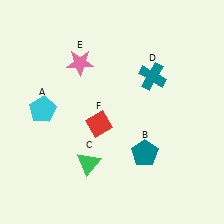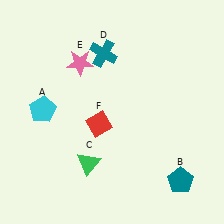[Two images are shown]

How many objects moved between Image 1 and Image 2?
2 objects moved between the two images.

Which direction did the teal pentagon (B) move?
The teal pentagon (B) moved right.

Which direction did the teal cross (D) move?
The teal cross (D) moved left.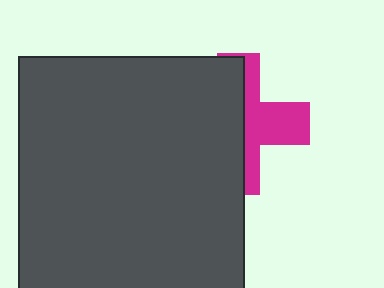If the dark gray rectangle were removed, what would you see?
You would see the complete magenta cross.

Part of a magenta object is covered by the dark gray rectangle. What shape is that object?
It is a cross.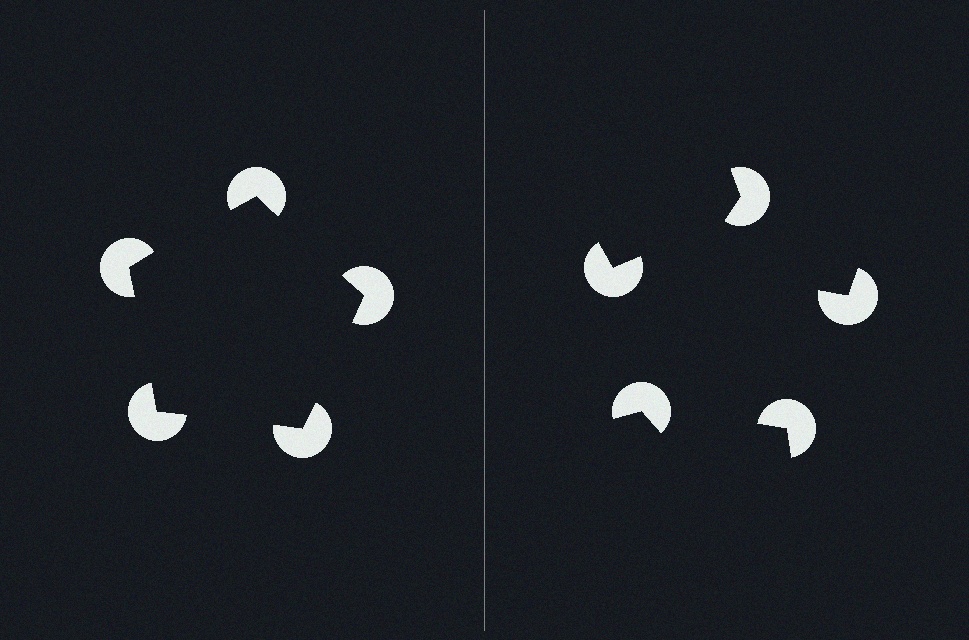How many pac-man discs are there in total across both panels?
10 — 5 on each side.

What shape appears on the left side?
An illusory pentagon.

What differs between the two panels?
The pac-man discs are positioned identically on both sides; only the wedge orientations differ. On the left they align to a pentagon; on the right they are misaligned.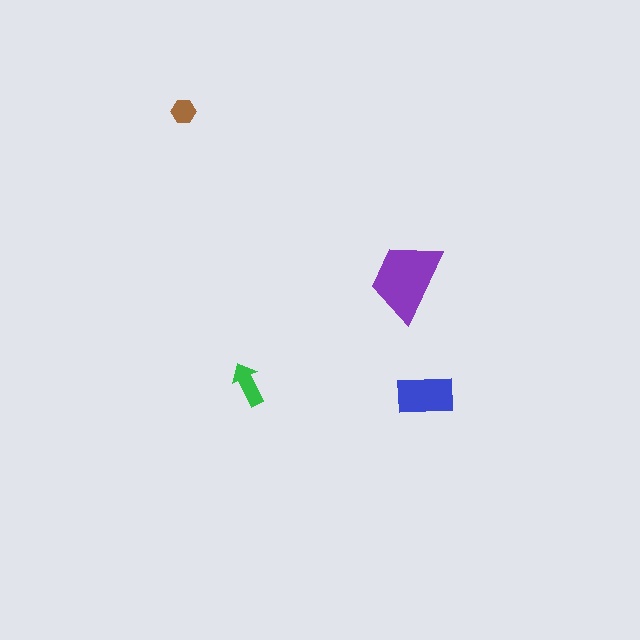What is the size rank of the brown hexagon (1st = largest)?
4th.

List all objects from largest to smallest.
The purple trapezoid, the blue rectangle, the green arrow, the brown hexagon.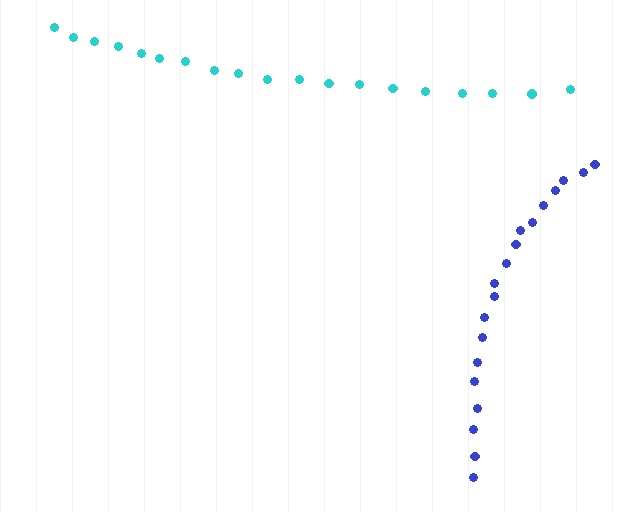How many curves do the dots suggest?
There are 2 distinct paths.